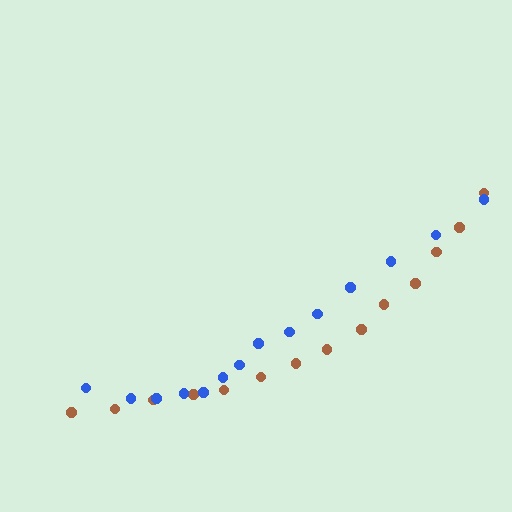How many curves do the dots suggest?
There are 2 distinct paths.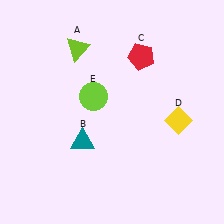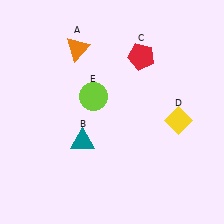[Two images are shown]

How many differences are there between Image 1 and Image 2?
There is 1 difference between the two images.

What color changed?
The triangle (A) changed from lime in Image 1 to orange in Image 2.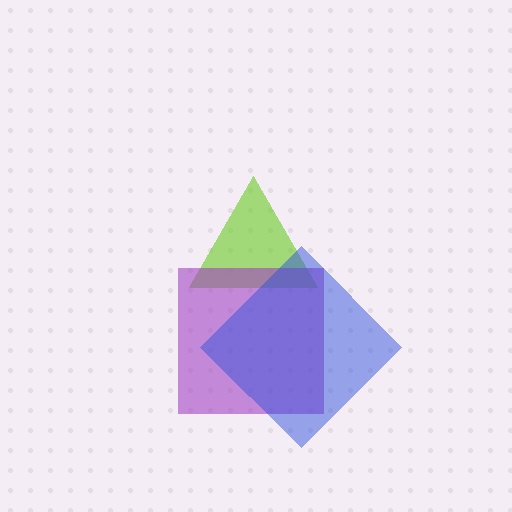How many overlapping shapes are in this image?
There are 3 overlapping shapes in the image.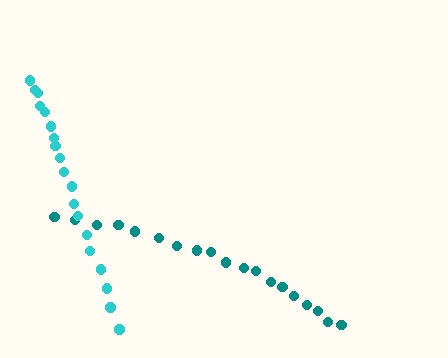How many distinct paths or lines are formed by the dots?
There are 2 distinct paths.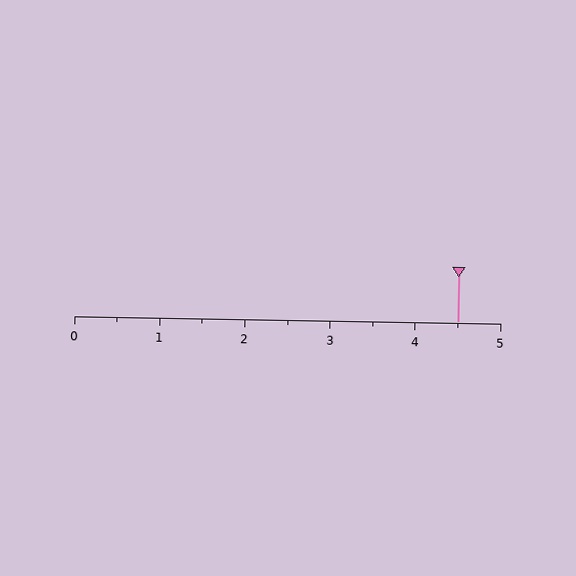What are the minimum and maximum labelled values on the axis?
The axis runs from 0 to 5.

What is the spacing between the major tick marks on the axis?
The major ticks are spaced 1 apart.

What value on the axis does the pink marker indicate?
The marker indicates approximately 4.5.